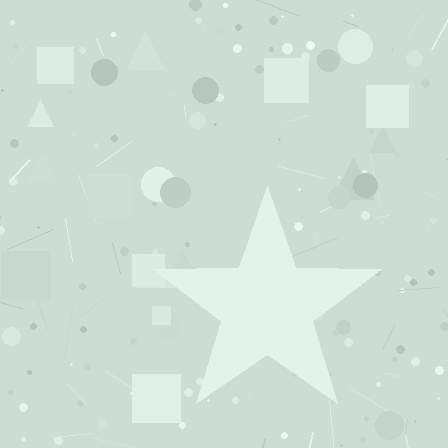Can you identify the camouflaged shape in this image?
The camouflaged shape is a star.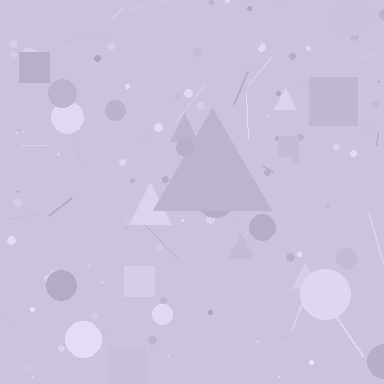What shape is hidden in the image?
A triangle is hidden in the image.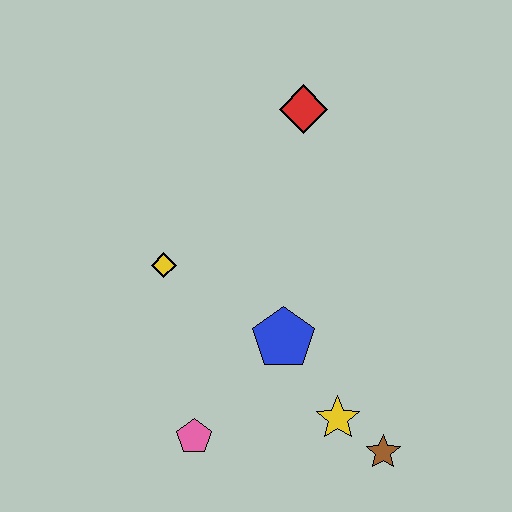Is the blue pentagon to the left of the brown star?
Yes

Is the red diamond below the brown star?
No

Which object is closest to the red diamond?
The yellow diamond is closest to the red diamond.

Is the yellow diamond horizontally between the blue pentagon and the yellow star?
No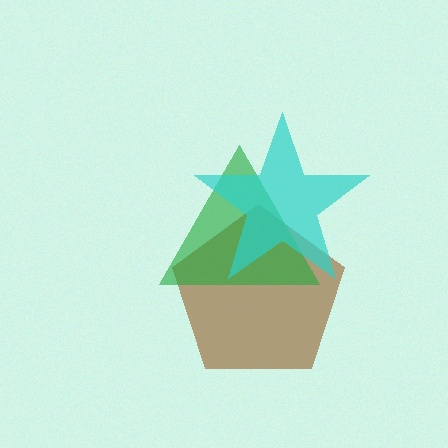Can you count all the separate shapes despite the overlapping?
Yes, there are 3 separate shapes.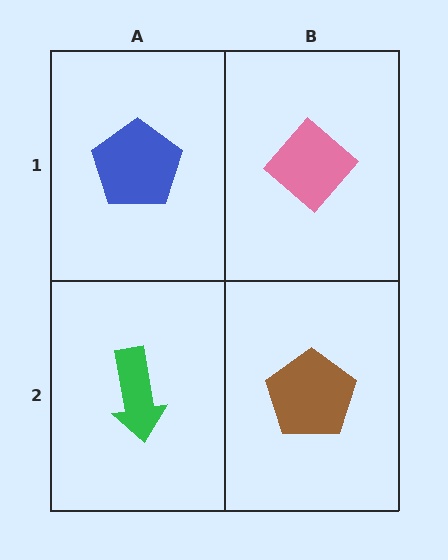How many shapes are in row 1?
2 shapes.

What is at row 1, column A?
A blue pentagon.